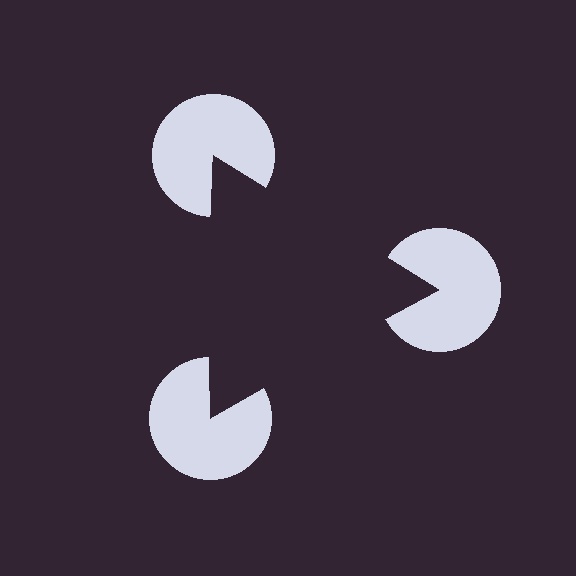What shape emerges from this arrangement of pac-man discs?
An illusory triangle — its edges are inferred from the aligned wedge cuts in the pac-man discs, not physically drawn.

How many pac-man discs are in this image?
There are 3 — one at each vertex of the illusory triangle.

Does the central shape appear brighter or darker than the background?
It typically appears slightly darker than the background, even though no actual brightness change is drawn.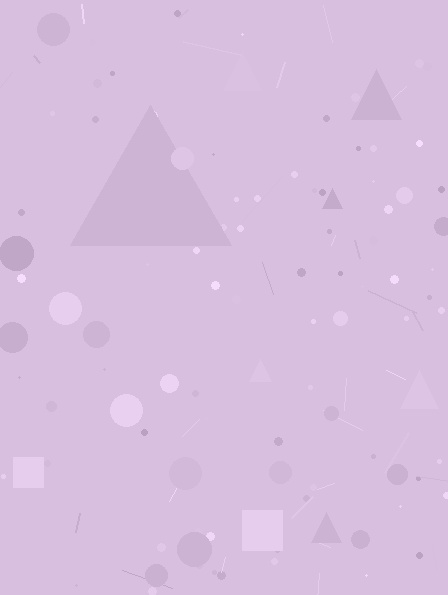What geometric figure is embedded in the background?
A triangle is embedded in the background.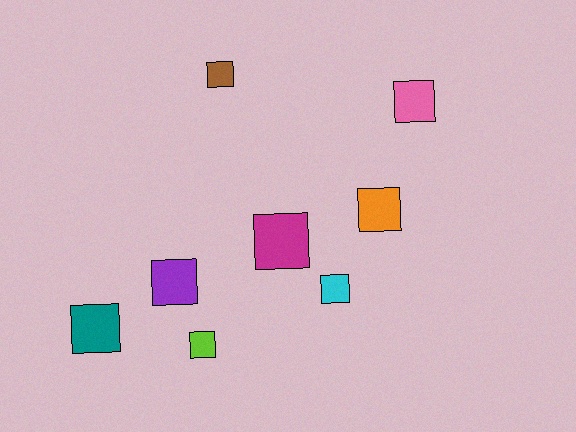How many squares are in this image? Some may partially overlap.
There are 8 squares.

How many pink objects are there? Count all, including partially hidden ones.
There is 1 pink object.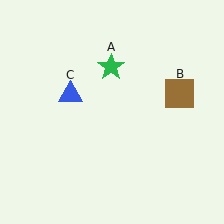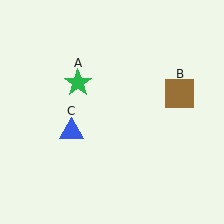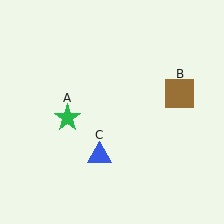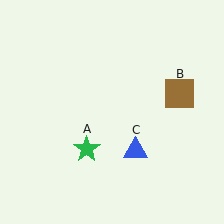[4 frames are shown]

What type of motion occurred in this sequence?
The green star (object A), blue triangle (object C) rotated counterclockwise around the center of the scene.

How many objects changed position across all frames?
2 objects changed position: green star (object A), blue triangle (object C).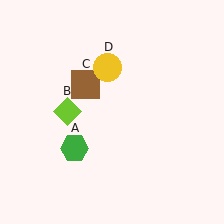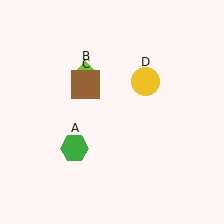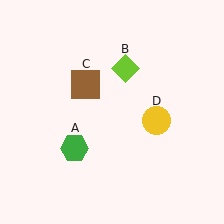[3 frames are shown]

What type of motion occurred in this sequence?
The lime diamond (object B), yellow circle (object D) rotated clockwise around the center of the scene.